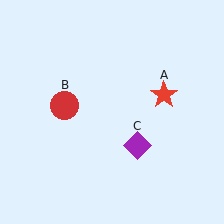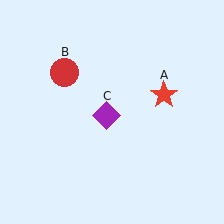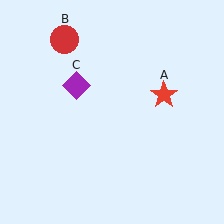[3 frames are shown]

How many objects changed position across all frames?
2 objects changed position: red circle (object B), purple diamond (object C).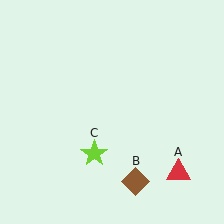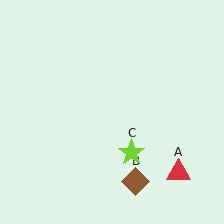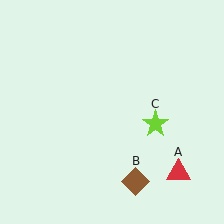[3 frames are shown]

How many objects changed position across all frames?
1 object changed position: lime star (object C).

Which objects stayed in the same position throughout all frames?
Red triangle (object A) and brown diamond (object B) remained stationary.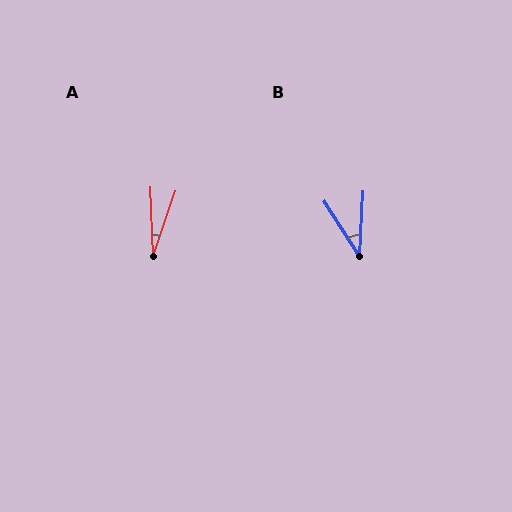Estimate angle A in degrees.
Approximately 21 degrees.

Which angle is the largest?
B, at approximately 36 degrees.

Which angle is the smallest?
A, at approximately 21 degrees.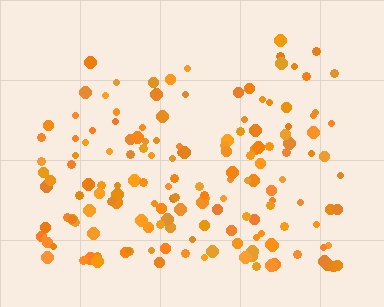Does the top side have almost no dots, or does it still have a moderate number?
Still a moderate number, just noticeably fewer than the bottom.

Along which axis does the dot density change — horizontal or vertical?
Vertical.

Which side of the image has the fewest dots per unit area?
The top.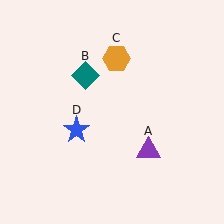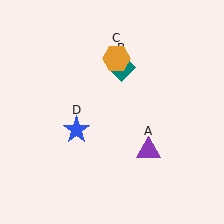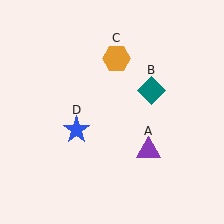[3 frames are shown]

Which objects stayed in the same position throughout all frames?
Purple triangle (object A) and orange hexagon (object C) and blue star (object D) remained stationary.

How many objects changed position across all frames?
1 object changed position: teal diamond (object B).